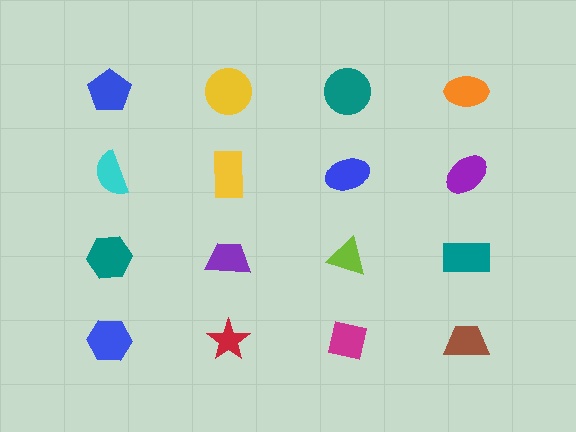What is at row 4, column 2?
A red star.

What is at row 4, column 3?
A magenta square.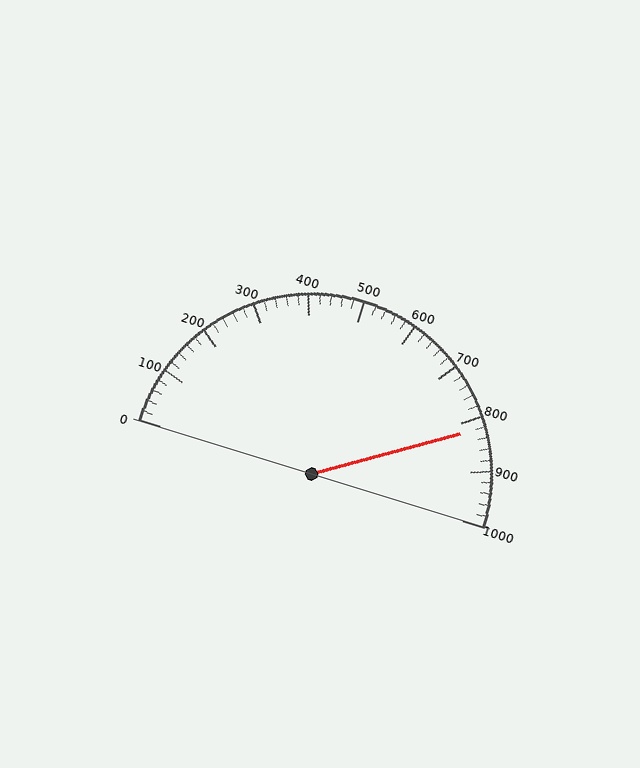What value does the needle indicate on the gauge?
The needle indicates approximately 820.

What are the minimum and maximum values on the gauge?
The gauge ranges from 0 to 1000.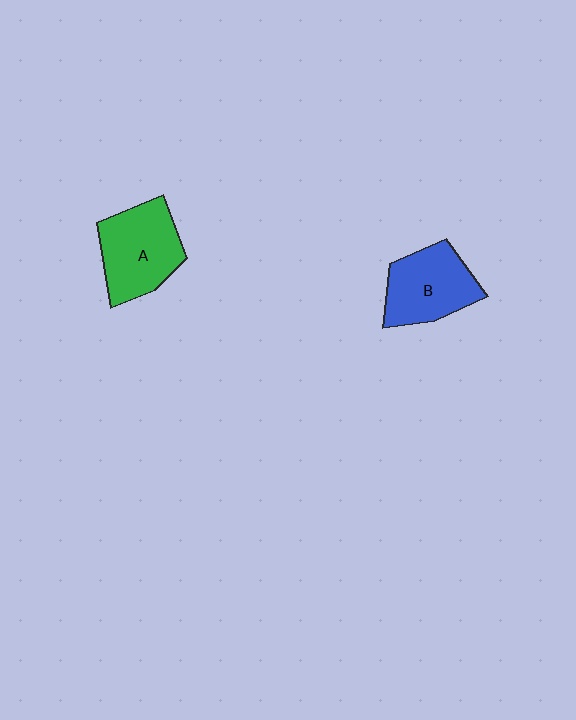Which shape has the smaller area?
Shape B (blue).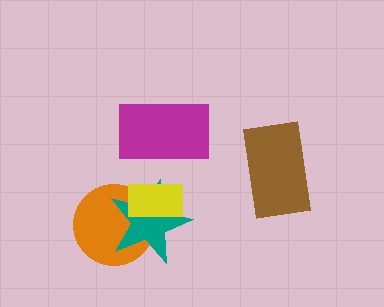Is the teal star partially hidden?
Yes, it is partially covered by another shape.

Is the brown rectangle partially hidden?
No, no other shape covers it.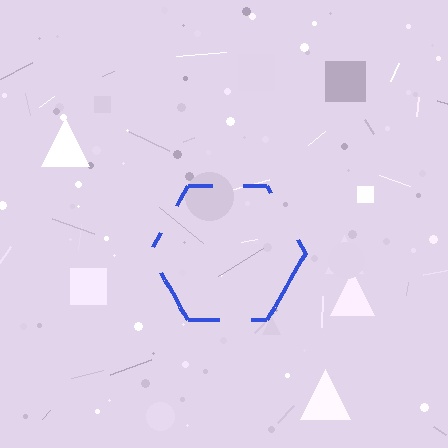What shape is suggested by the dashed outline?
The dashed outline suggests a hexagon.